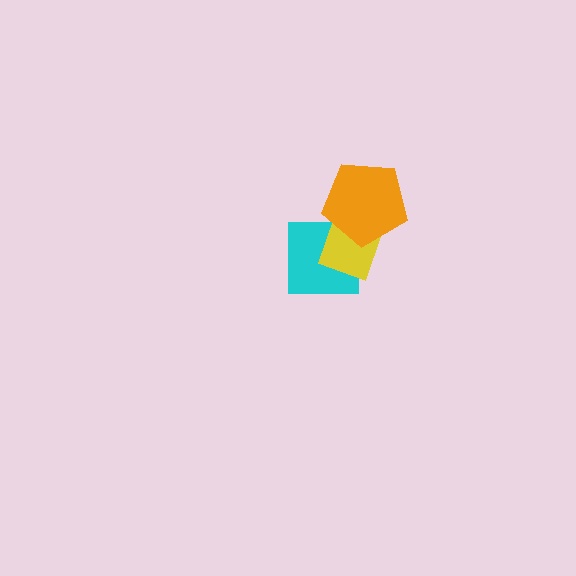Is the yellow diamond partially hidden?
Yes, it is partially covered by another shape.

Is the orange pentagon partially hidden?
No, no other shape covers it.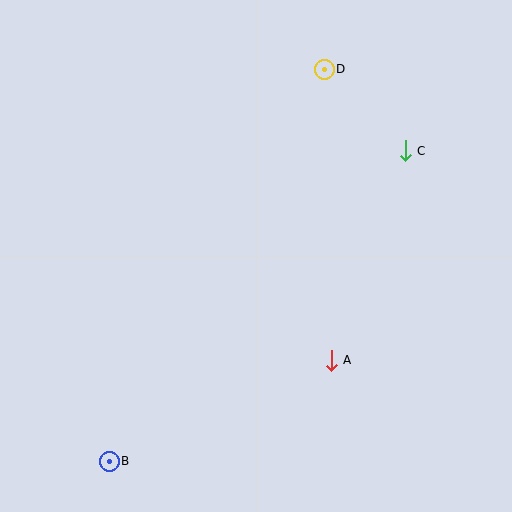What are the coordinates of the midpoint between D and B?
The midpoint between D and B is at (217, 265).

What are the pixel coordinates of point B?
Point B is at (109, 461).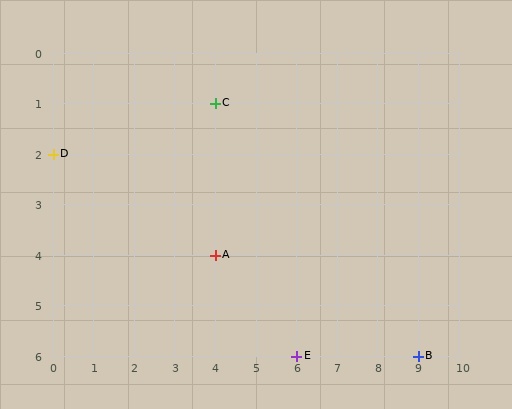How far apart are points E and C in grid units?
Points E and C are 2 columns and 5 rows apart (about 5.4 grid units diagonally).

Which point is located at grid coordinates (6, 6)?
Point E is at (6, 6).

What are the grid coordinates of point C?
Point C is at grid coordinates (4, 1).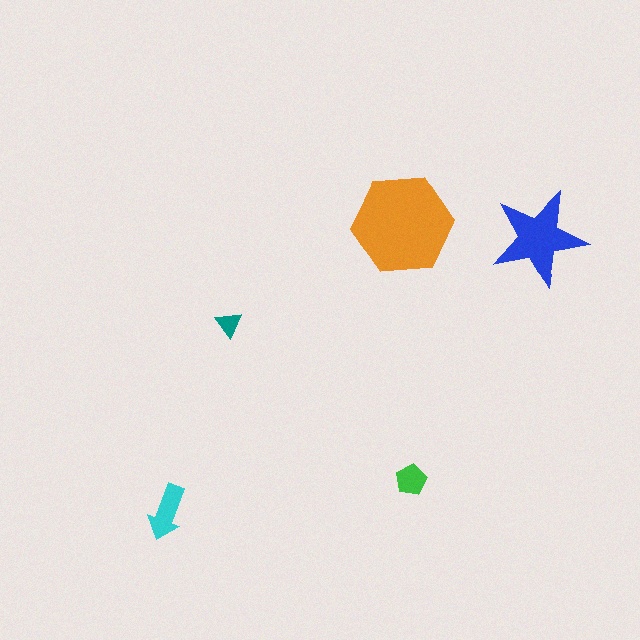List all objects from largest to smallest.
The orange hexagon, the blue star, the cyan arrow, the green pentagon, the teal triangle.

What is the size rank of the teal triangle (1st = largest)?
5th.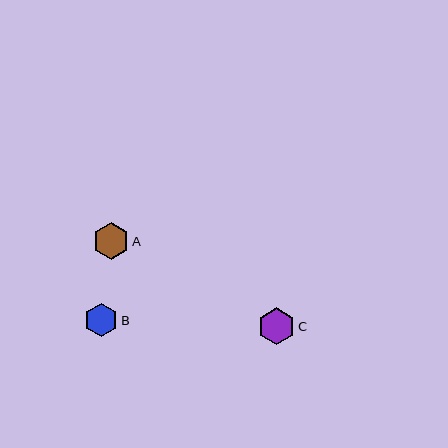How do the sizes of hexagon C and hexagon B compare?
Hexagon C and hexagon B are approximately the same size.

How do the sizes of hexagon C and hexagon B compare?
Hexagon C and hexagon B are approximately the same size.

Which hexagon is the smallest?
Hexagon B is the smallest with a size of approximately 33 pixels.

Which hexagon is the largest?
Hexagon C is the largest with a size of approximately 37 pixels.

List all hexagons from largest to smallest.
From largest to smallest: C, A, B.